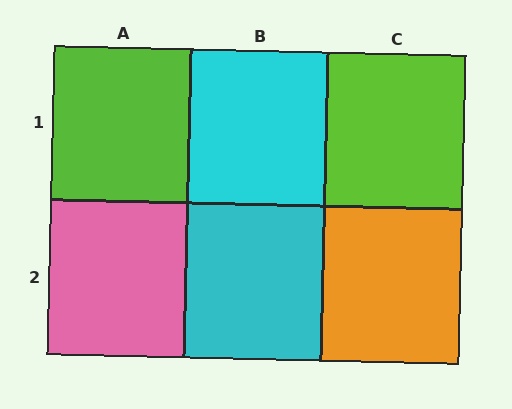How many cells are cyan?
2 cells are cyan.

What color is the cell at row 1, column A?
Lime.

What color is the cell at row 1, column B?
Cyan.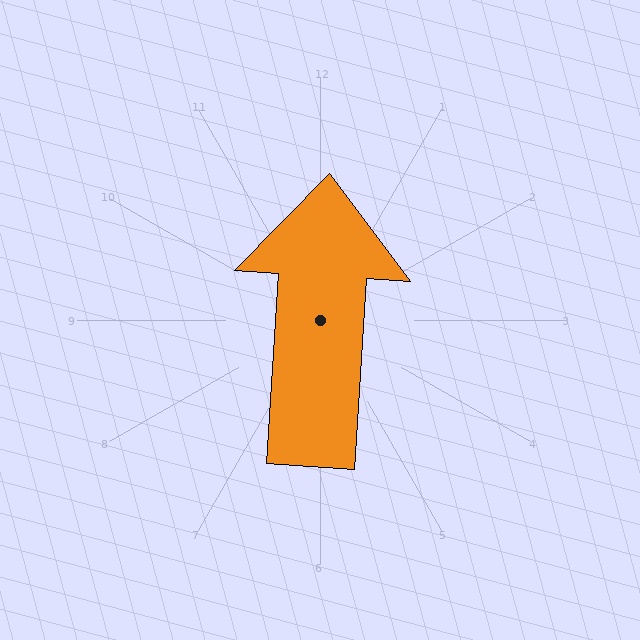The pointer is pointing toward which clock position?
Roughly 12 o'clock.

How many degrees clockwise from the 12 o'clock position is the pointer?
Approximately 4 degrees.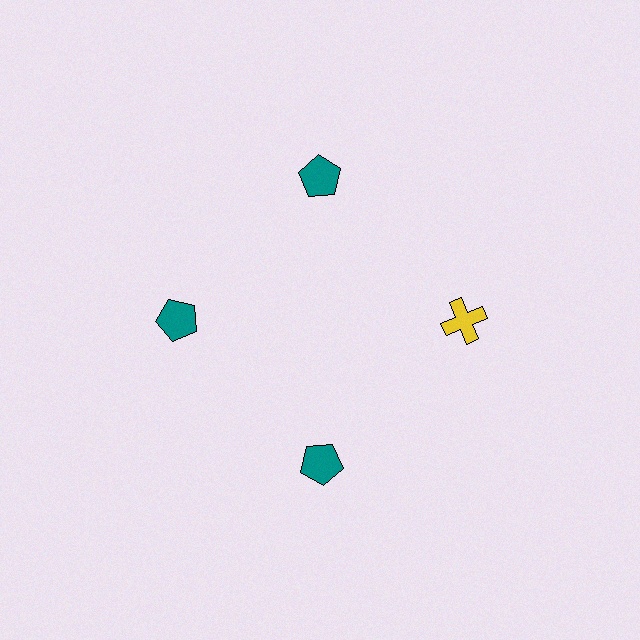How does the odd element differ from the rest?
It differs in both color (yellow instead of teal) and shape (cross instead of pentagon).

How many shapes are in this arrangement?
There are 4 shapes arranged in a ring pattern.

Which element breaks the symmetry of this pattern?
The yellow cross at roughly the 3 o'clock position breaks the symmetry. All other shapes are teal pentagons.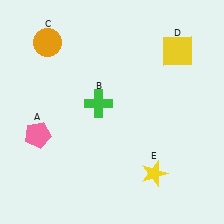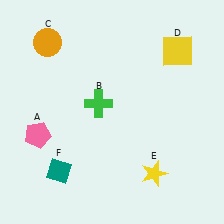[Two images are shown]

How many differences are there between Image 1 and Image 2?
There is 1 difference between the two images.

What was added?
A teal diamond (F) was added in Image 2.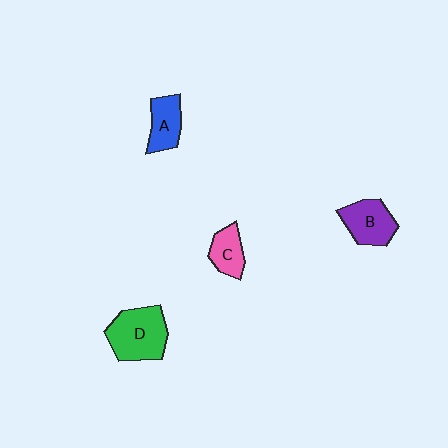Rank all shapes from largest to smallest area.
From largest to smallest: D (green), B (purple), A (blue), C (pink).